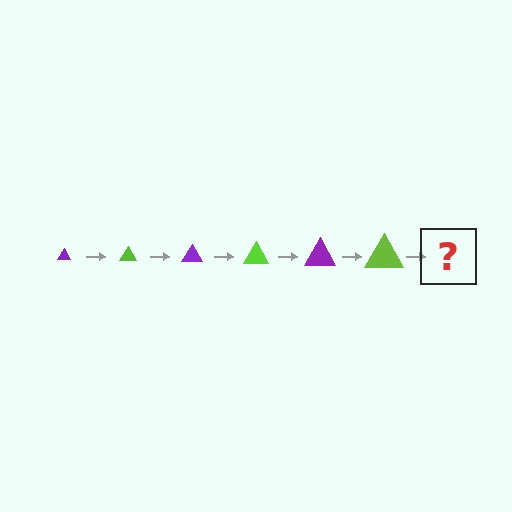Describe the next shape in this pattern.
It should be a purple triangle, larger than the previous one.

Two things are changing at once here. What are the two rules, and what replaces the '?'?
The two rules are that the triangle grows larger each step and the color cycles through purple and lime. The '?' should be a purple triangle, larger than the previous one.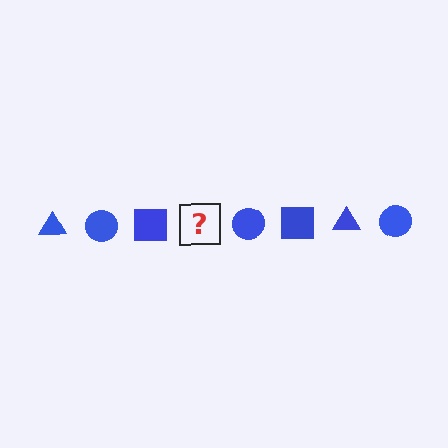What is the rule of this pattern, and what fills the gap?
The rule is that the pattern cycles through triangle, circle, square shapes in blue. The gap should be filled with a blue triangle.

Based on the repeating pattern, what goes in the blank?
The blank should be a blue triangle.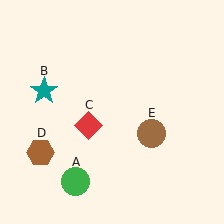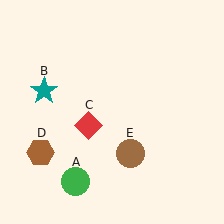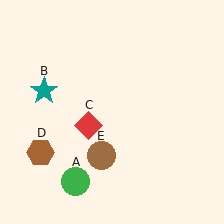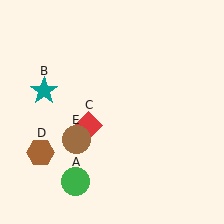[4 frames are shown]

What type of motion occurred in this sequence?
The brown circle (object E) rotated clockwise around the center of the scene.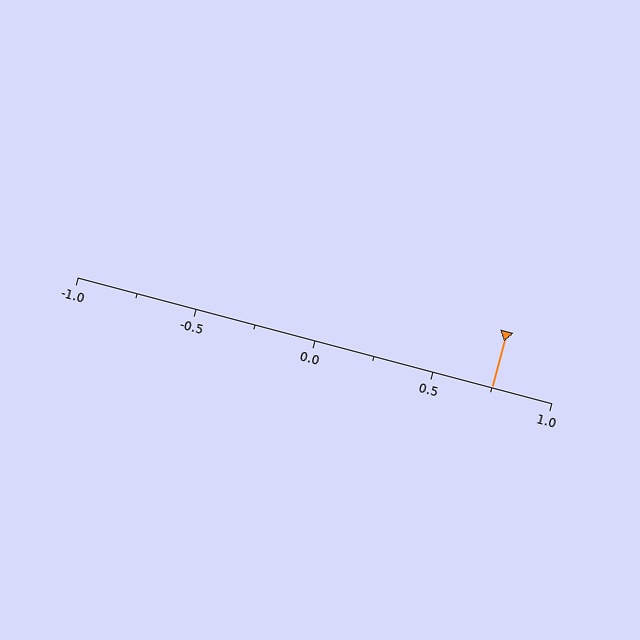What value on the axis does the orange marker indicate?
The marker indicates approximately 0.75.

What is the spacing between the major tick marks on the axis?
The major ticks are spaced 0.5 apart.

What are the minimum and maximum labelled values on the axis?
The axis runs from -1.0 to 1.0.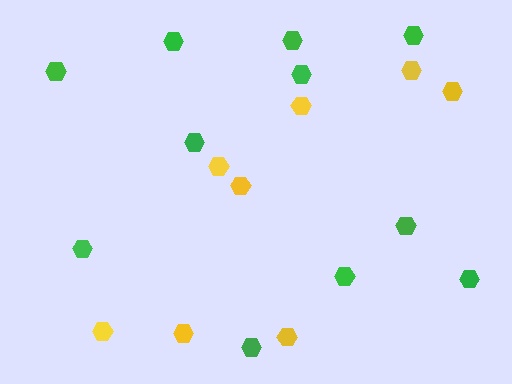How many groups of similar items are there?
There are 2 groups: one group of green hexagons (11) and one group of yellow hexagons (8).